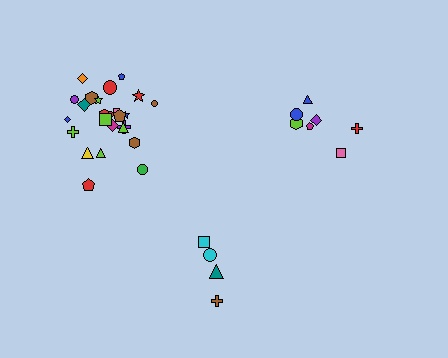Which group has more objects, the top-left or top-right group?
The top-left group.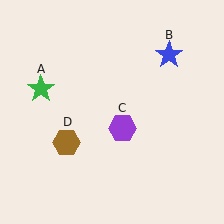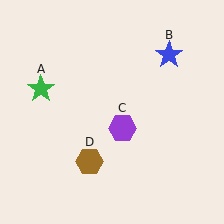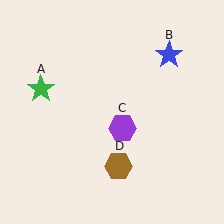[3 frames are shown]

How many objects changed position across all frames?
1 object changed position: brown hexagon (object D).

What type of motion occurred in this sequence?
The brown hexagon (object D) rotated counterclockwise around the center of the scene.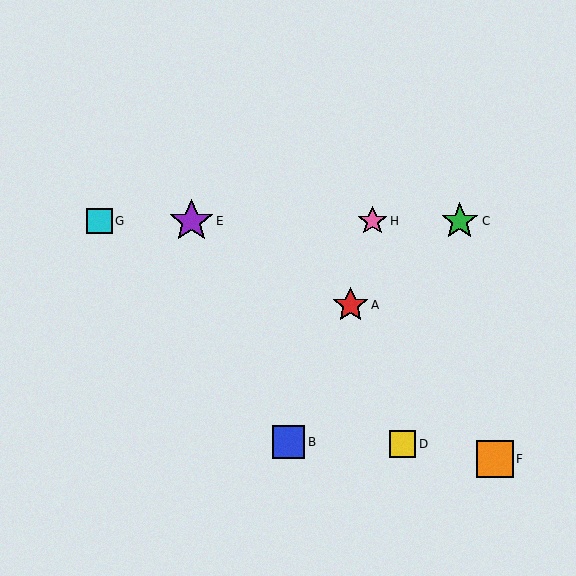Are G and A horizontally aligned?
No, G is at y≈221 and A is at y≈305.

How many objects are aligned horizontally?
4 objects (C, E, G, H) are aligned horizontally.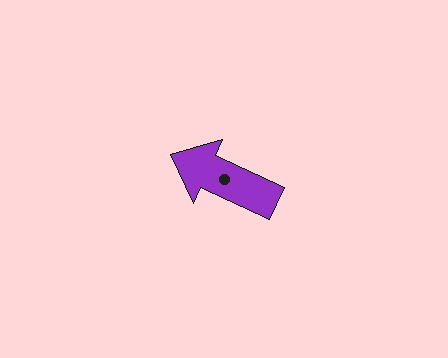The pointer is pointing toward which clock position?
Roughly 10 o'clock.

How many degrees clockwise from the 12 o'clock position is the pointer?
Approximately 295 degrees.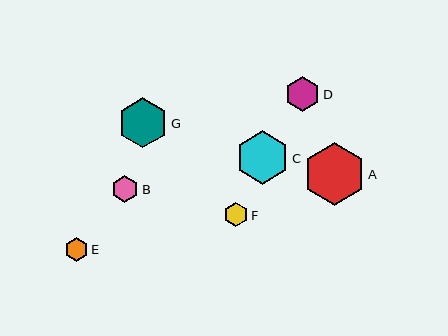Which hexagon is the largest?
Hexagon A is the largest with a size of approximately 63 pixels.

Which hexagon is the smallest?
Hexagon E is the smallest with a size of approximately 24 pixels.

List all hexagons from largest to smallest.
From largest to smallest: A, C, G, D, B, F, E.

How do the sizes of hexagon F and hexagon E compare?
Hexagon F and hexagon E are approximately the same size.